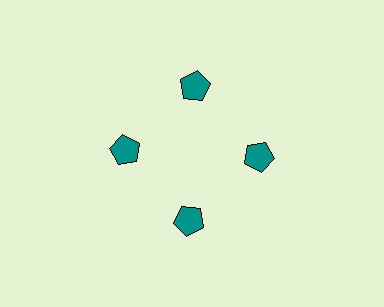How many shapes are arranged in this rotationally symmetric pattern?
There are 4 shapes, arranged in 4 groups of 1.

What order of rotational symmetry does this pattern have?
This pattern has 4-fold rotational symmetry.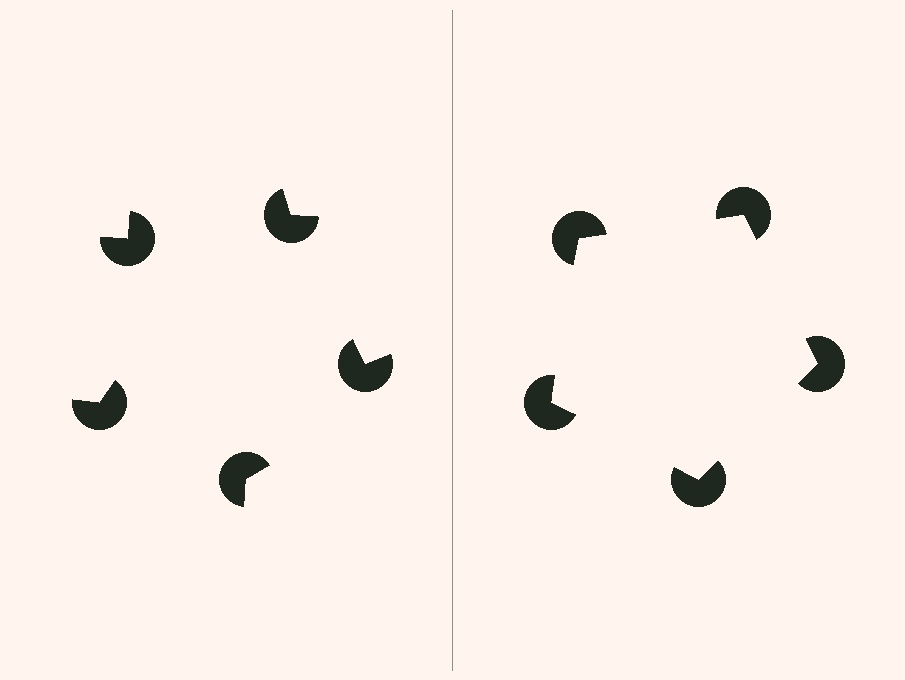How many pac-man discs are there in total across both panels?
10 — 5 on each side.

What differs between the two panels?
The pac-man discs are positioned identically on both sides; only the wedge orientations differ. On the right they align to a pentagon; on the left they are misaligned.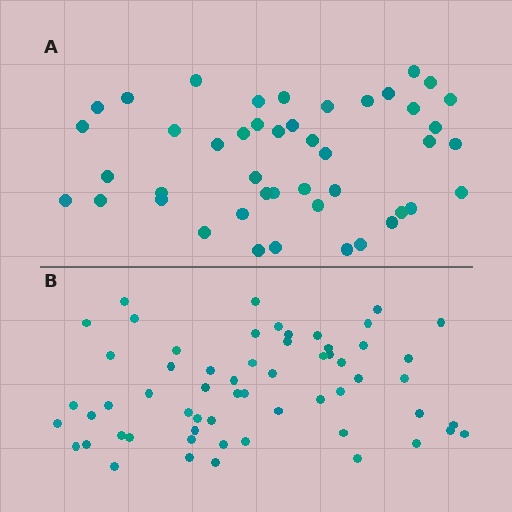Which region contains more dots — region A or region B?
Region B (the bottom region) has more dots.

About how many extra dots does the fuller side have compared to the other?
Region B has approximately 15 more dots than region A.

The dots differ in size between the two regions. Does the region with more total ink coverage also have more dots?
No. Region A has more total ink coverage because its dots are larger, but region B actually contains more individual dots. Total area can be misleading — the number of items is what matters here.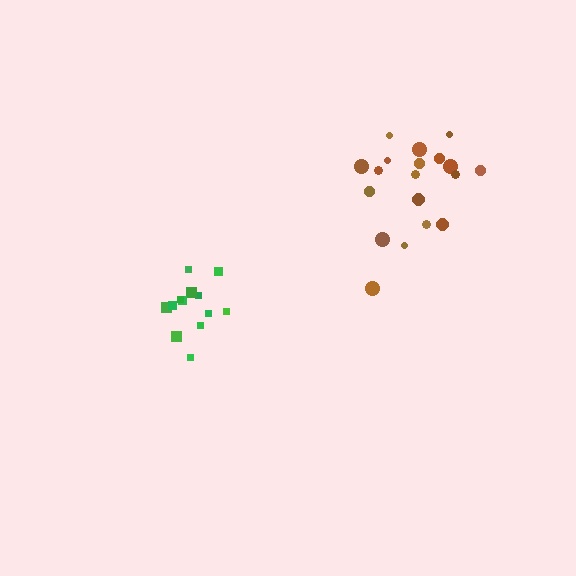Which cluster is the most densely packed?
Green.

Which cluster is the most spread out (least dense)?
Brown.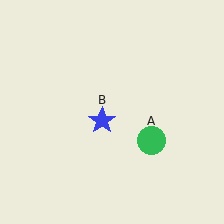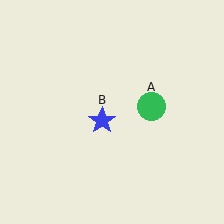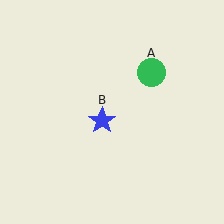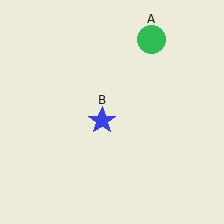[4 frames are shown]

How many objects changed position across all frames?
1 object changed position: green circle (object A).